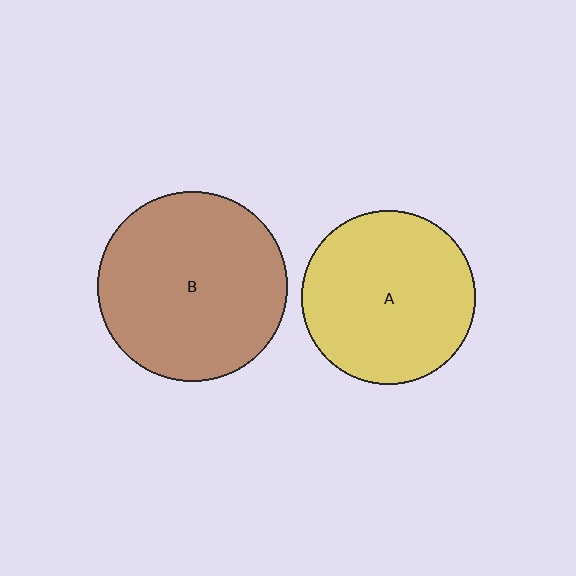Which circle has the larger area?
Circle B (brown).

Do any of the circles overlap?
No, none of the circles overlap.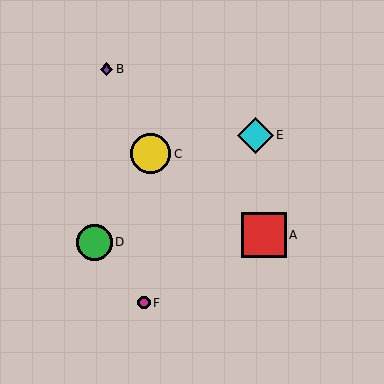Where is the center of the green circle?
The center of the green circle is at (94, 242).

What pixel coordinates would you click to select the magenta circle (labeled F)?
Click at (144, 303) to select the magenta circle F.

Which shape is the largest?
The red square (labeled A) is the largest.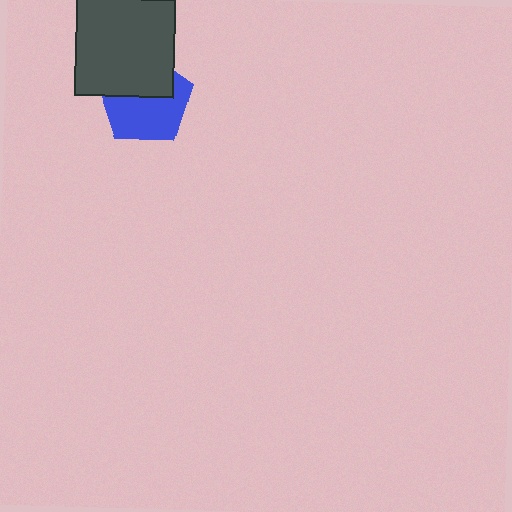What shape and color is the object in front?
The object in front is a dark gray square.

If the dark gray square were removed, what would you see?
You would see the complete blue pentagon.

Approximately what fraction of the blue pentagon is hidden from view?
Roughly 43% of the blue pentagon is hidden behind the dark gray square.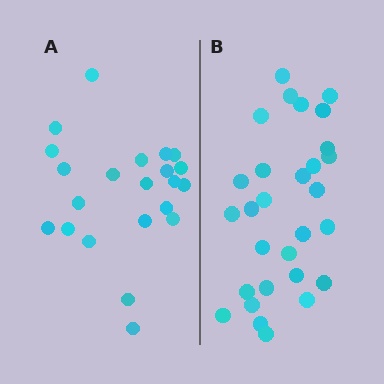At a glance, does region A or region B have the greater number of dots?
Region B (the right region) has more dots.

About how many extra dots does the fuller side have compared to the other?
Region B has roughly 8 or so more dots than region A.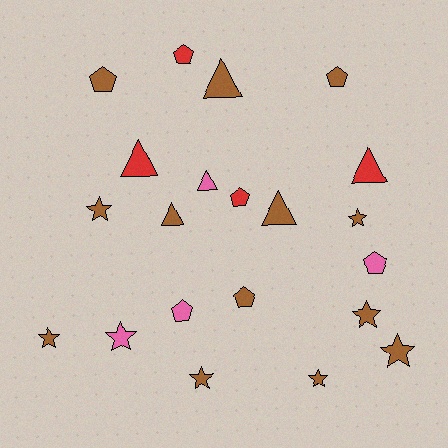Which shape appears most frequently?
Star, with 8 objects.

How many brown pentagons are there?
There are 3 brown pentagons.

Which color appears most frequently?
Brown, with 13 objects.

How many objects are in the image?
There are 21 objects.